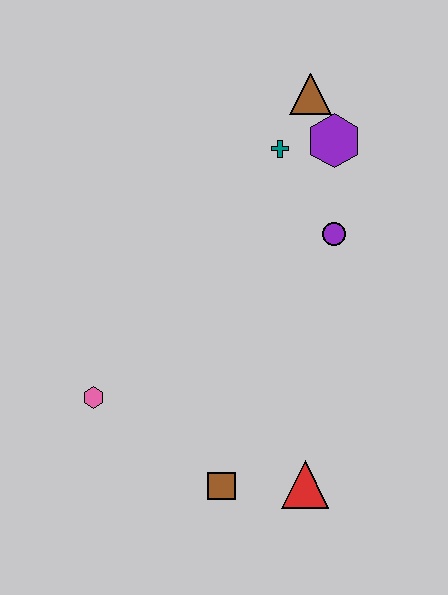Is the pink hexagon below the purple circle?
Yes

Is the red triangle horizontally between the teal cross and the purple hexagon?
Yes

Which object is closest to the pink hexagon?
The brown square is closest to the pink hexagon.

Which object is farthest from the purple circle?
The pink hexagon is farthest from the purple circle.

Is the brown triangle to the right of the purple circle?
No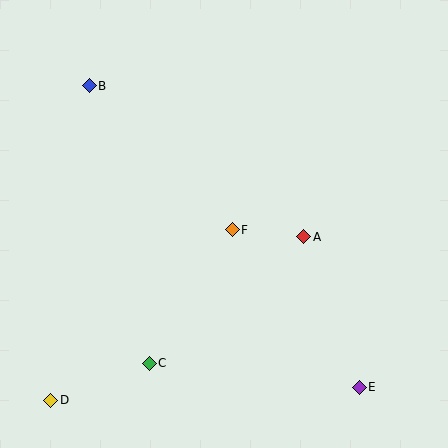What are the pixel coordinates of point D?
Point D is at (51, 400).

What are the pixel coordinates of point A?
Point A is at (304, 237).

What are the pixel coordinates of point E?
Point E is at (359, 387).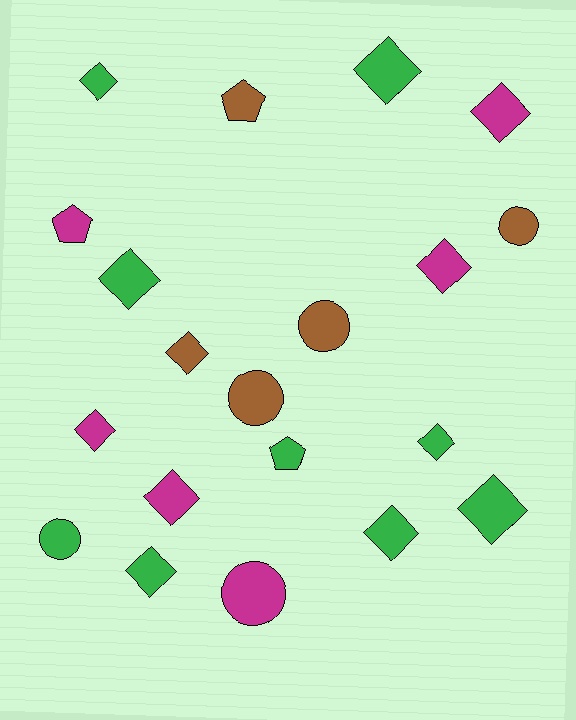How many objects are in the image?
There are 20 objects.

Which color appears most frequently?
Green, with 9 objects.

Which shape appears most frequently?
Diamond, with 12 objects.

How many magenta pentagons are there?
There is 1 magenta pentagon.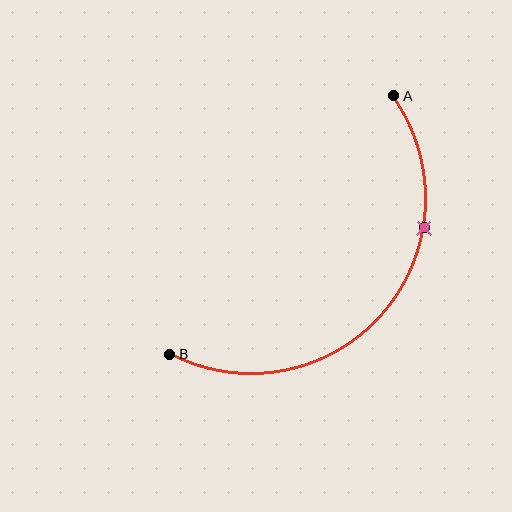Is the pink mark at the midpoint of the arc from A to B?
No. The pink mark lies on the arc but is closer to endpoint A. The arc midpoint would be at the point on the curve equidistant along the arc from both A and B.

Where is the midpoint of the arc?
The arc midpoint is the point on the curve farthest from the straight line joining A and B. It sits below and to the right of that line.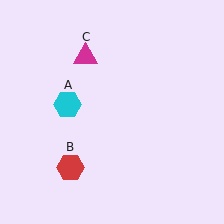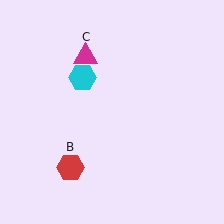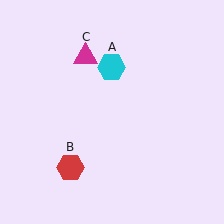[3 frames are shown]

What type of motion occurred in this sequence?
The cyan hexagon (object A) rotated clockwise around the center of the scene.